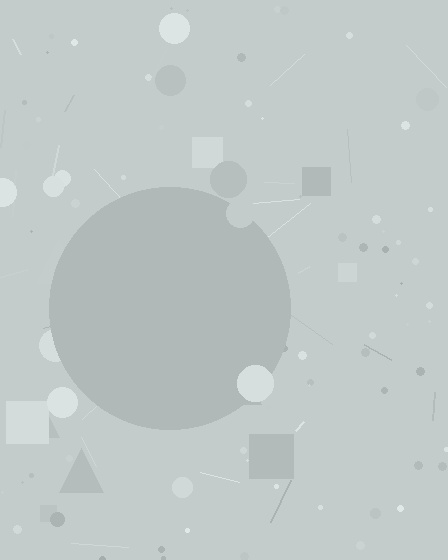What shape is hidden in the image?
A circle is hidden in the image.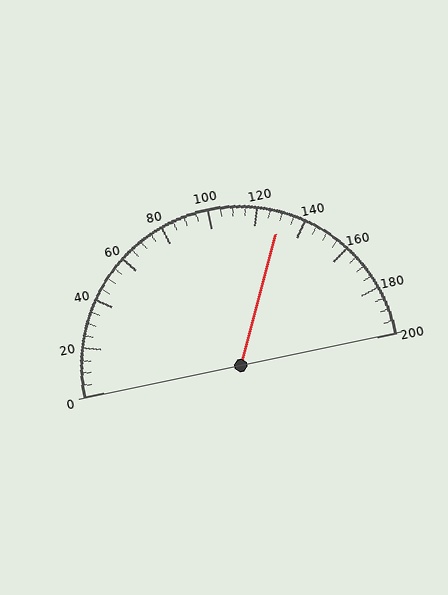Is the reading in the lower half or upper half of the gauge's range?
The reading is in the upper half of the range (0 to 200).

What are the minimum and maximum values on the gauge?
The gauge ranges from 0 to 200.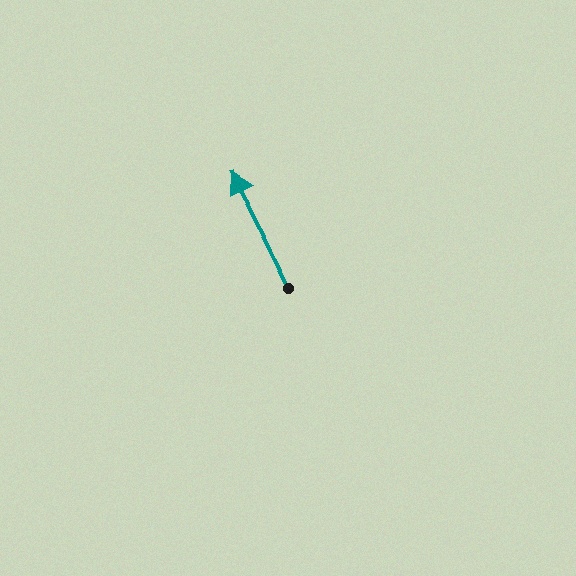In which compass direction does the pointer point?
Northwest.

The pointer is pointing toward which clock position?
Roughly 11 o'clock.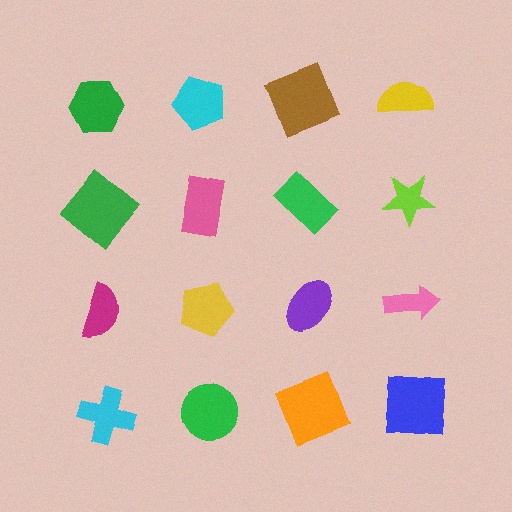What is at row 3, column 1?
A magenta semicircle.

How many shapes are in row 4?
4 shapes.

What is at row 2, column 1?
A green diamond.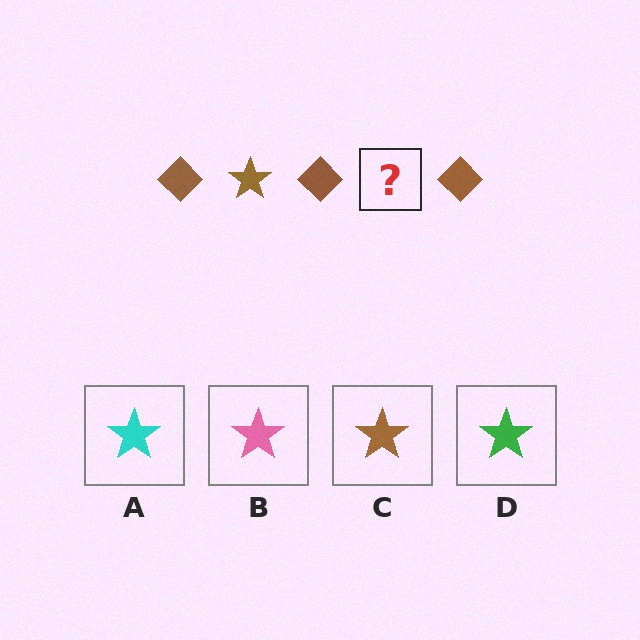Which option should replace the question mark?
Option C.